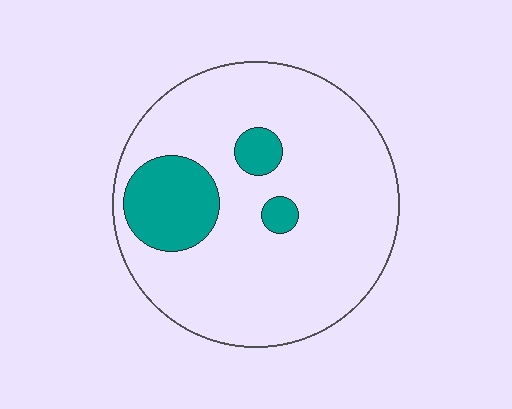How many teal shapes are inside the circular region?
3.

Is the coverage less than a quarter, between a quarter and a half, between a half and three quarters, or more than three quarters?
Less than a quarter.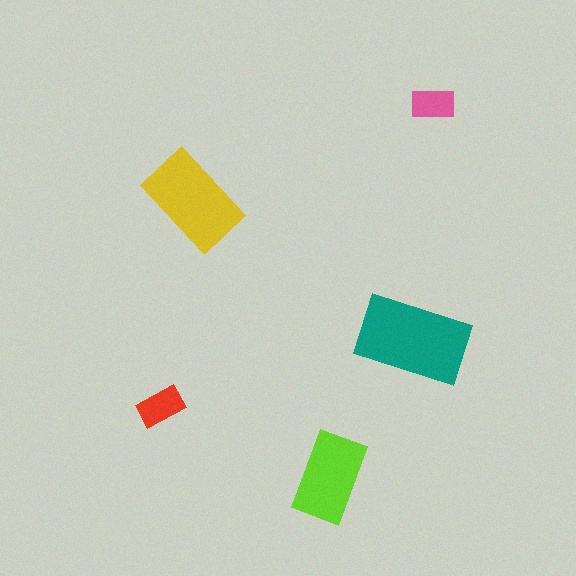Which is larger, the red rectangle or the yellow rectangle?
The yellow one.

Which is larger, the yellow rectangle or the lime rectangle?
The yellow one.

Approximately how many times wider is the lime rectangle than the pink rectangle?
About 2 times wider.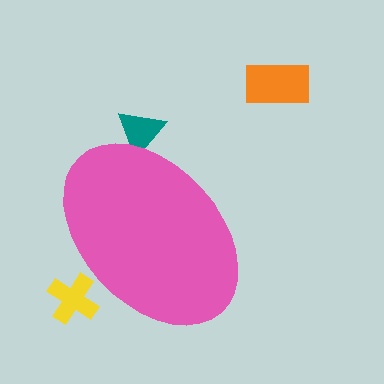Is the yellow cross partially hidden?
Yes, the yellow cross is partially hidden behind the pink ellipse.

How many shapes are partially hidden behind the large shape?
2 shapes are partially hidden.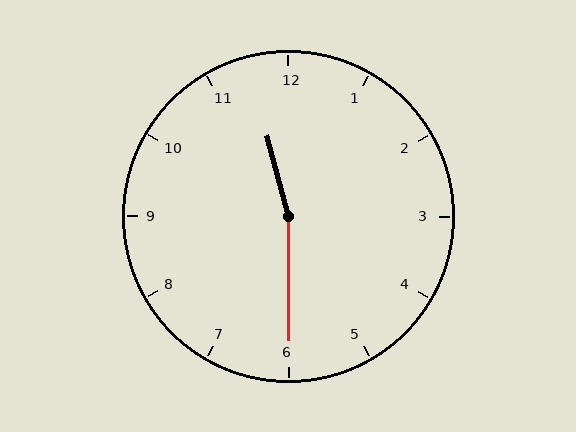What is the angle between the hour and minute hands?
Approximately 165 degrees.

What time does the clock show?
11:30.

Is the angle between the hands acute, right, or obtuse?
It is obtuse.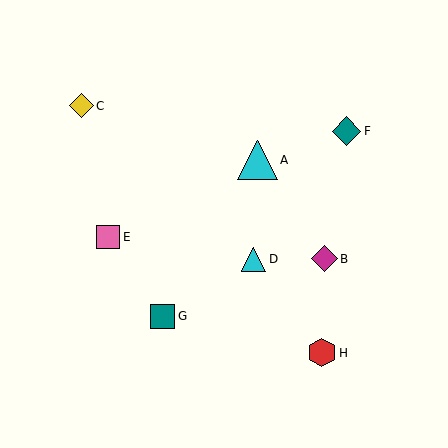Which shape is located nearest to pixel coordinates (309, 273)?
The magenta diamond (labeled B) at (324, 259) is nearest to that location.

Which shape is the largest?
The cyan triangle (labeled A) is the largest.